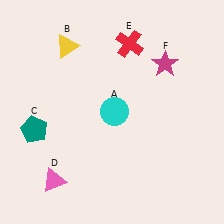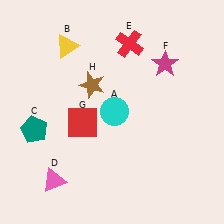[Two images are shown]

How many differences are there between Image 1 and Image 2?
There are 2 differences between the two images.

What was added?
A red square (G), a brown star (H) were added in Image 2.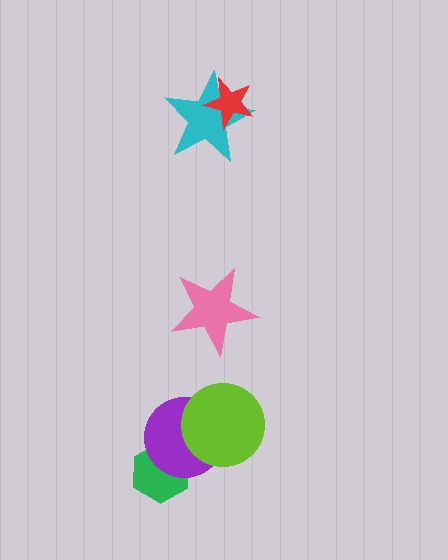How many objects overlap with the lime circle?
1 object overlaps with the lime circle.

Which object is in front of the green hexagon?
The purple circle is in front of the green hexagon.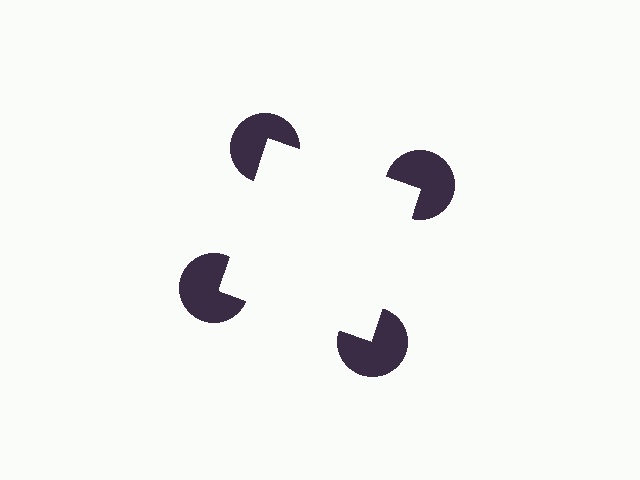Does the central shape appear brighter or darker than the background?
It typically appears slightly brighter than the background, even though no actual brightness change is drawn.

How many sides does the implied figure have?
4 sides.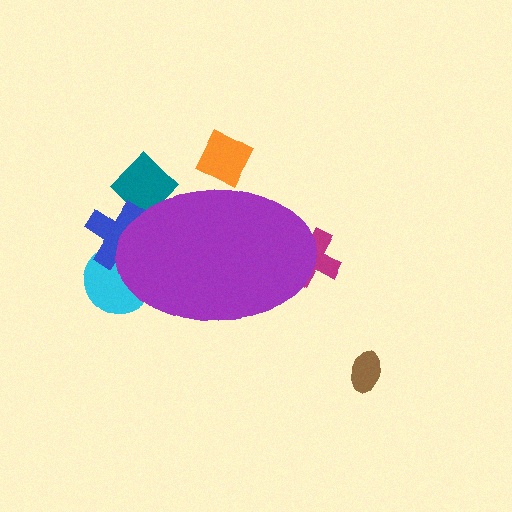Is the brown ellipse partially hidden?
No, the brown ellipse is fully visible.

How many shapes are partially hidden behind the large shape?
5 shapes are partially hidden.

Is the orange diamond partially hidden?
Yes, the orange diamond is partially hidden behind the purple ellipse.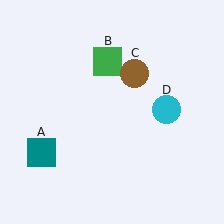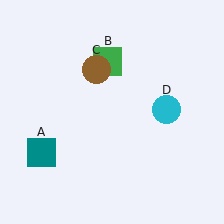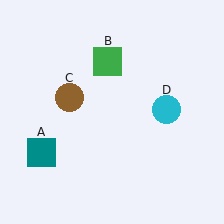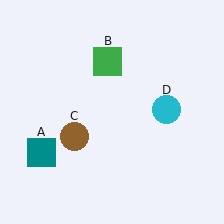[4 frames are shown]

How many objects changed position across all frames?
1 object changed position: brown circle (object C).